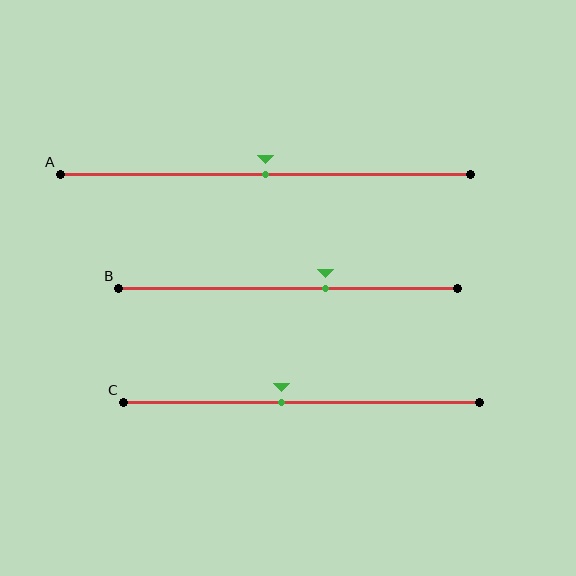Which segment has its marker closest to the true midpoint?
Segment A has its marker closest to the true midpoint.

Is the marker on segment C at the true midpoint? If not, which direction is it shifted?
No, the marker on segment C is shifted to the left by about 6% of the segment length.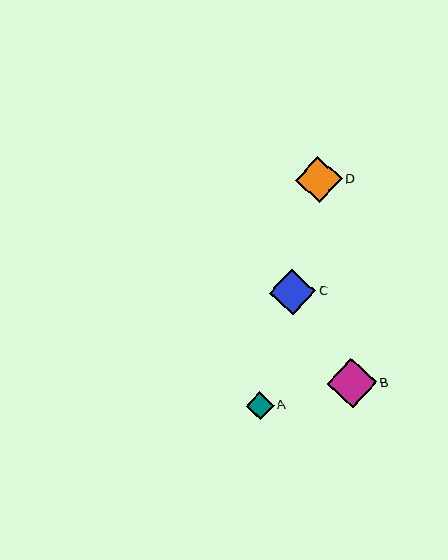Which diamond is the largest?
Diamond B is the largest with a size of approximately 50 pixels.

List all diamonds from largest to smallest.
From largest to smallest: B, D, C, A.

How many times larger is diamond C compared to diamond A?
Diamond C is approximately 1.6 times the size of diamond A.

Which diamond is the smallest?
Diamond A is the smallest with a size of approximately 28 pixels.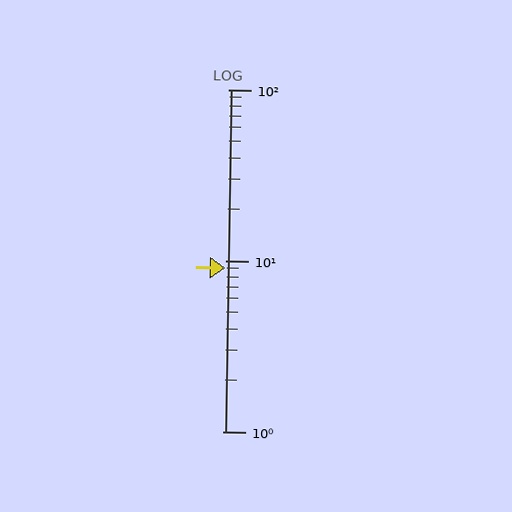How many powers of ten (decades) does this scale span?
The scale spans 2 decades, from 1 to 100.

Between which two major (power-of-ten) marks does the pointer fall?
The pointer is between 1 and 10.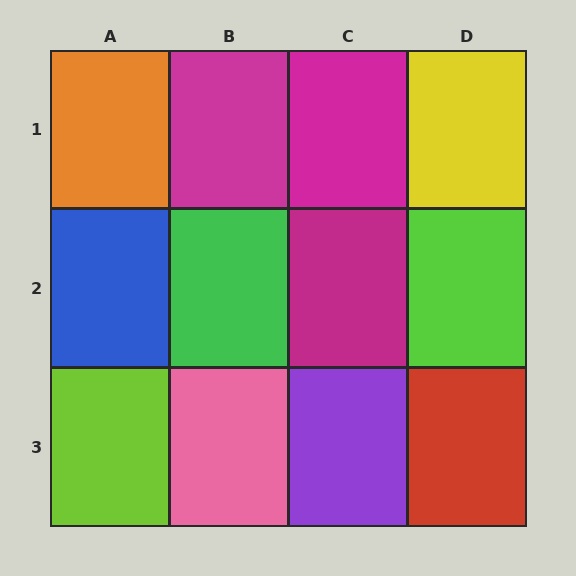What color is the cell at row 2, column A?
Blue.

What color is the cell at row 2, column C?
Magenta.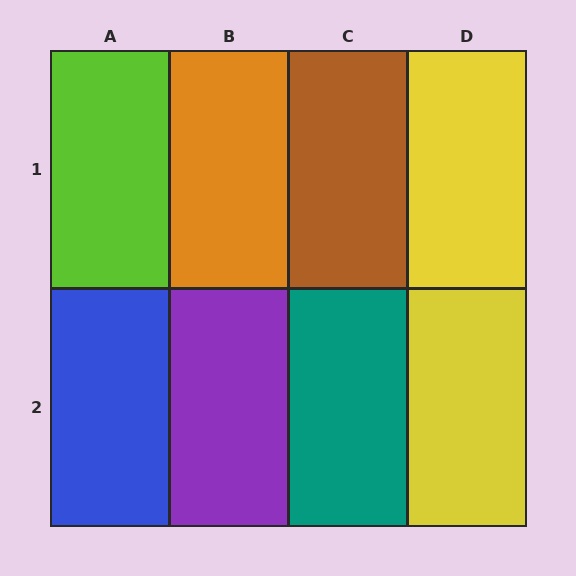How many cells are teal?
1 cell is teal.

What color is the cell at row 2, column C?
Teal.